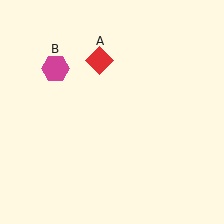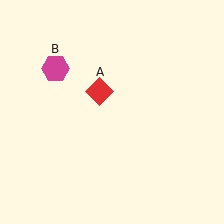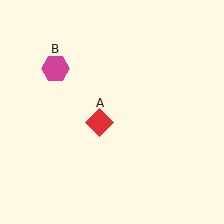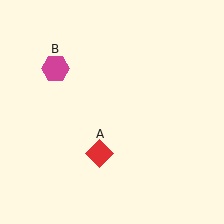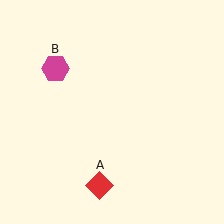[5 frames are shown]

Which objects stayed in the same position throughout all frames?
Magenta hexagon (object B) remained stationary.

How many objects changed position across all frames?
1 object changed position: red diamond (object A).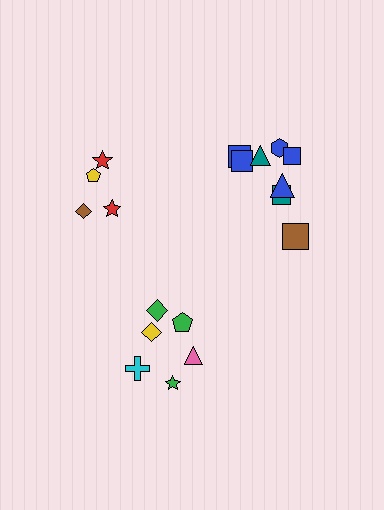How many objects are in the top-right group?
There are 8 objects.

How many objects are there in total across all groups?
There are 18 objects.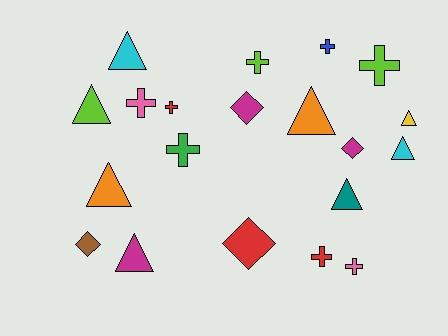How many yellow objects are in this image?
There is 1 yellow object.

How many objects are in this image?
There are 20 objects.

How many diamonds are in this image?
There are 4 diamonds.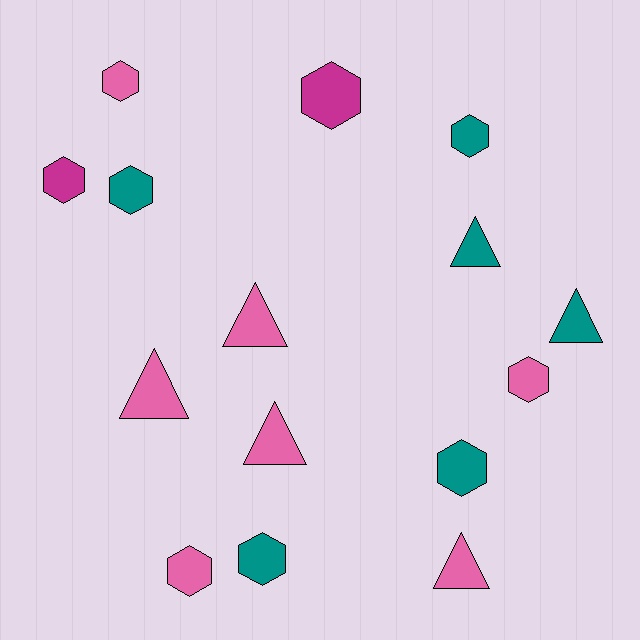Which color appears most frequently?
Pink, with 7 objects.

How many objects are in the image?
There are 15 objects.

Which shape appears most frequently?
Hexagon, with 9 objects.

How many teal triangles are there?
There are 2 teal triangles.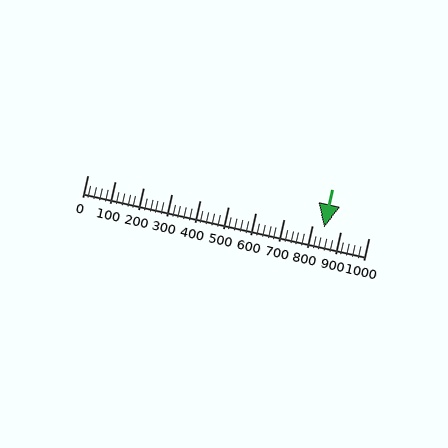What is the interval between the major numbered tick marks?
The major tick marks are spaced 100 units apart.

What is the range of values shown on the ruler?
The ruler shows values from 0 to 1000.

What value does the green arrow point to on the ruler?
The green arrow points to approximately 842.